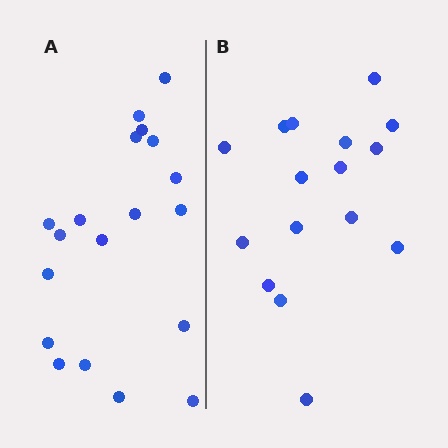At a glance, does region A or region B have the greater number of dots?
Region A (the left region) has more dots.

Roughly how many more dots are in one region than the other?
Region A has just a few more — roughly 2 or 3 more dots than region B.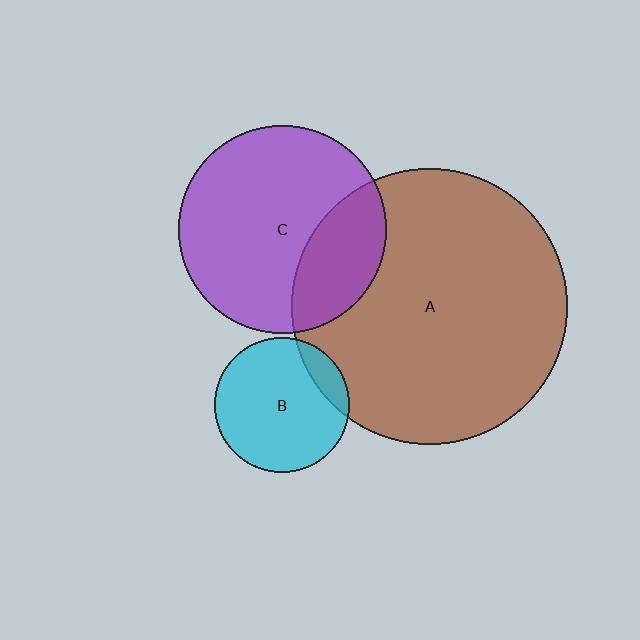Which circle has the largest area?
Circle A (brown).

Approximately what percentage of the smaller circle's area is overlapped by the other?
Approximately 15%.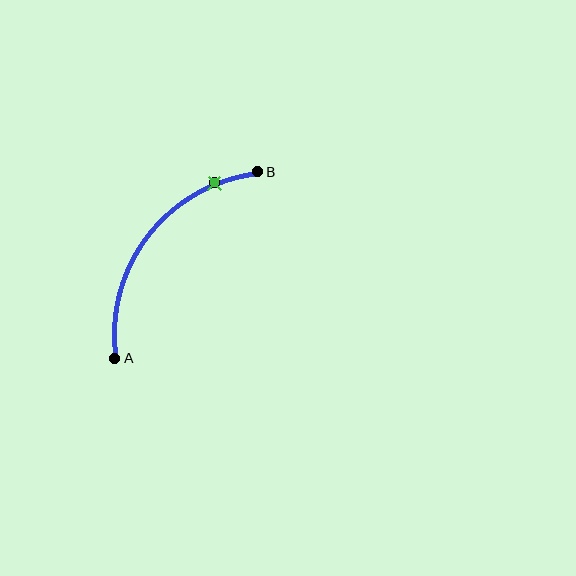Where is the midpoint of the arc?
The arc midpoint is the point on the curve farthest from the straight line joining A and B. It sits above and to the left of that line.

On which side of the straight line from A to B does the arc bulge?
The arc bulges above and to the left of the straight line connecting A and B.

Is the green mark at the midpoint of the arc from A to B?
No. The green mark lies on the arc but is closer to endpoint B. The arc midpoint would be at the point on the curve equidistant along the arc from both A and B.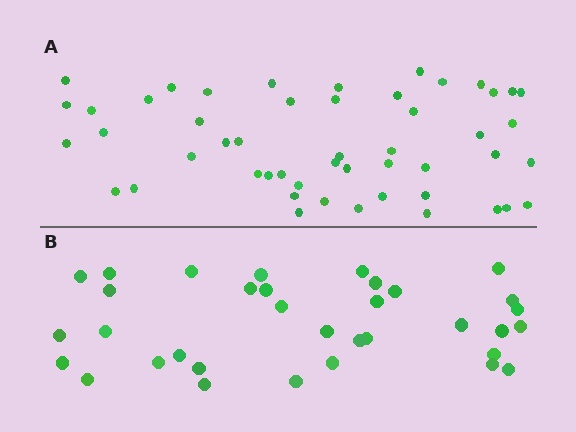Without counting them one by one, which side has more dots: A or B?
Region A (the top region) has more dots.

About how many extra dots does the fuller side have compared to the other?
Region A has approximately 15 more dots than region B.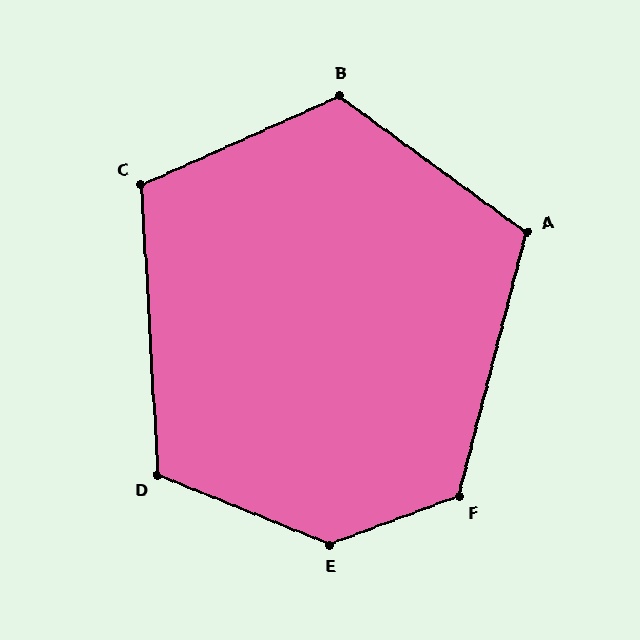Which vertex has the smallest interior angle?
C, at approximately 111 degrees.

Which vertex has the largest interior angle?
E, at approximately 138 degrees.